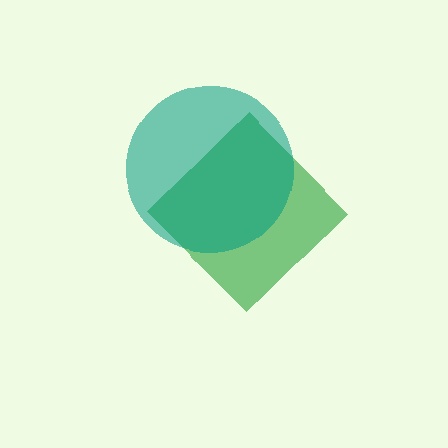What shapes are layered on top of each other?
The layered shapes are: a green diamond, a teal circle.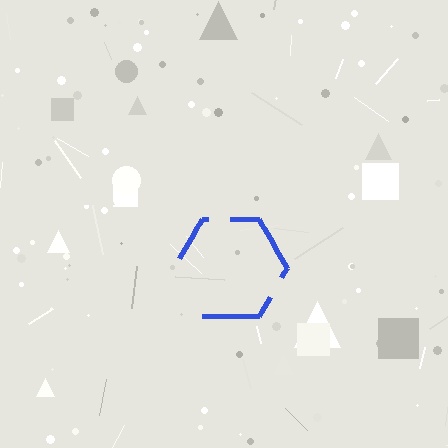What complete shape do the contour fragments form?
The contour fragments form a hexagon.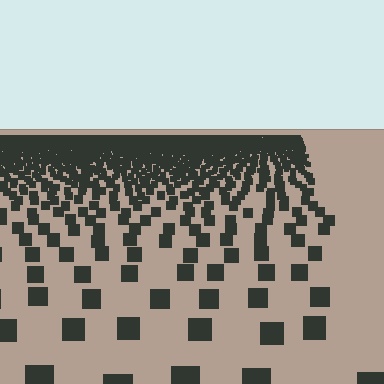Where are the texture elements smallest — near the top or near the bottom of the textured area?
Near the top.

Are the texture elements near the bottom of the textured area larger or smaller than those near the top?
Larger. Near the bottom, elements are closer to the viewer and appear at a bigger on-screen size.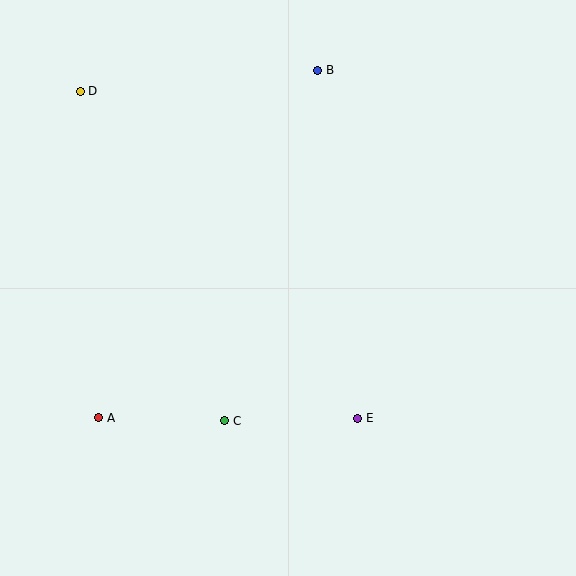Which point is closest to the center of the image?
Point C at (225, 421) is closest to the center.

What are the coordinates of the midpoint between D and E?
The midpoint between D and E is at (219, 255).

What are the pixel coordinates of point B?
Point B is at (318, 70).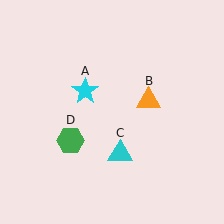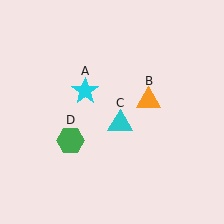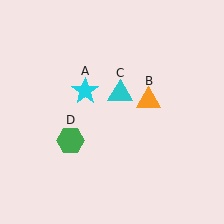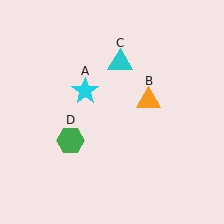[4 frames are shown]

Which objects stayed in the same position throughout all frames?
Cyan star (object A) and orange triangle (object B) and green hexagon (object D) remained stationary.